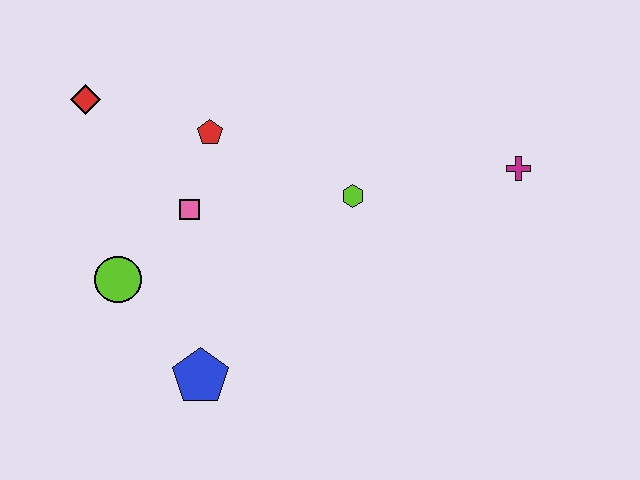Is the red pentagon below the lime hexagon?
No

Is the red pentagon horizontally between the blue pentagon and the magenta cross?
Yes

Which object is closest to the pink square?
The red pentagon is closest to the pink square.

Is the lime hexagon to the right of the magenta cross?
No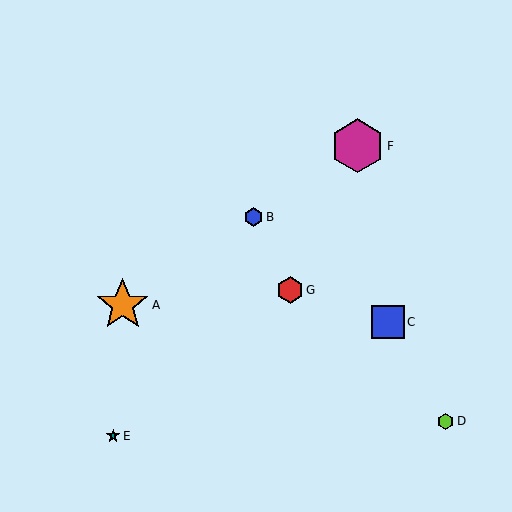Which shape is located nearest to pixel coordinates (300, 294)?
The red hexagon (labeled G) at (290, 290) is nearest to that location.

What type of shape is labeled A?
Shape A is an orange star.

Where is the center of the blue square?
The center of the blue square is at (388, 322).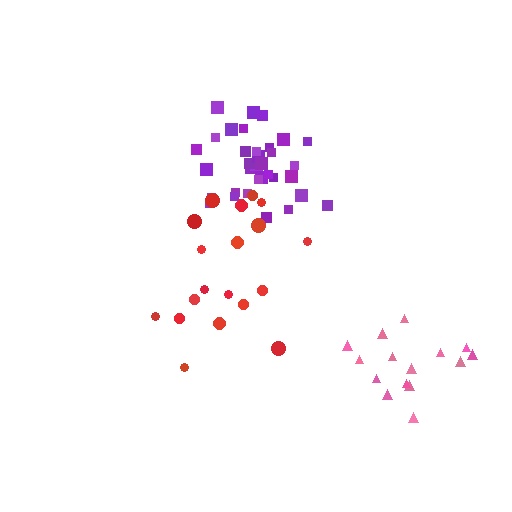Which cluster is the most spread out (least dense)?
Red.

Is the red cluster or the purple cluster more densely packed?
Purple.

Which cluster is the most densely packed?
Purple.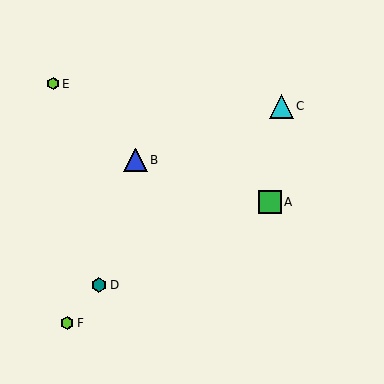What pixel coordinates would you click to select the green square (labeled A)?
Click at (270, 202) to select the green square A.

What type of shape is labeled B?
Shape B is a blue triangle.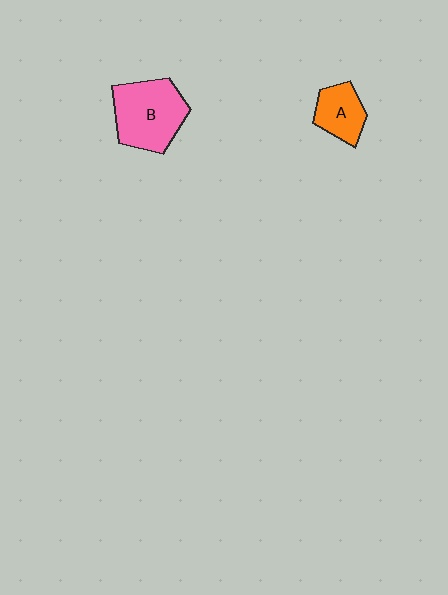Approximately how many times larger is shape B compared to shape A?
Approximately 1.8 times.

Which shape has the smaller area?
Shape A (orange).